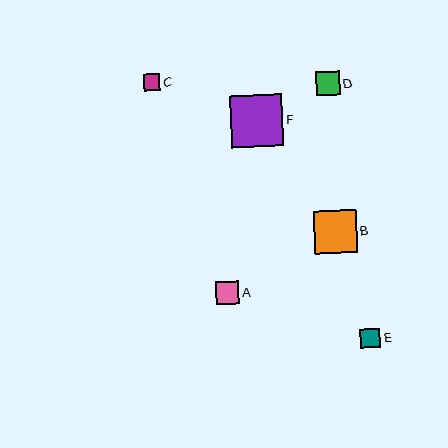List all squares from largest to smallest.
From largest to smallest: F, B, D, A, E, C.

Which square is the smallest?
Square C is the smallest with a size of approximately 17 pixels.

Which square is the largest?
Square F is the largest with a size of approximately 53 pixels.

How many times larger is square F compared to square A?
Square F is approximately 2.3 times the size of square A.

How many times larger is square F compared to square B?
Square F is approximately 1.2 times the size of square B.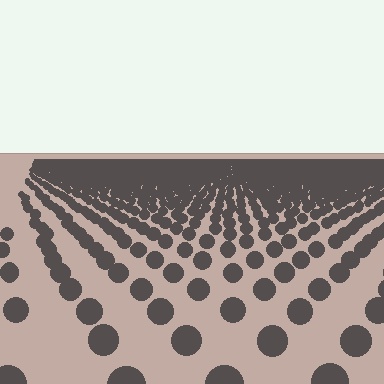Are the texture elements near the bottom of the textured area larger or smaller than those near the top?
Larger. Near the bottom, elements are closer to the viewer and appear at a bigger on-screen size.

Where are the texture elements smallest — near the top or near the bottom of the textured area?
Near the top.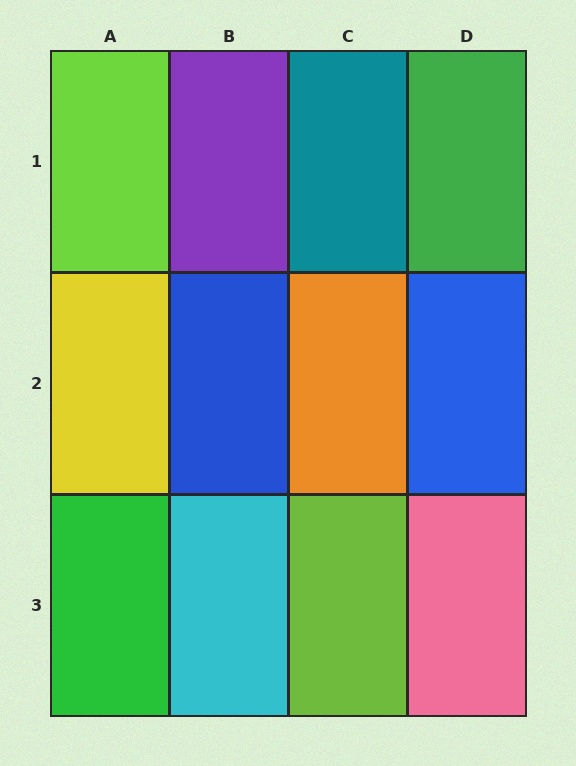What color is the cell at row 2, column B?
Blue.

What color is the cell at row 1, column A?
Lime.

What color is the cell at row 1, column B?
Purple.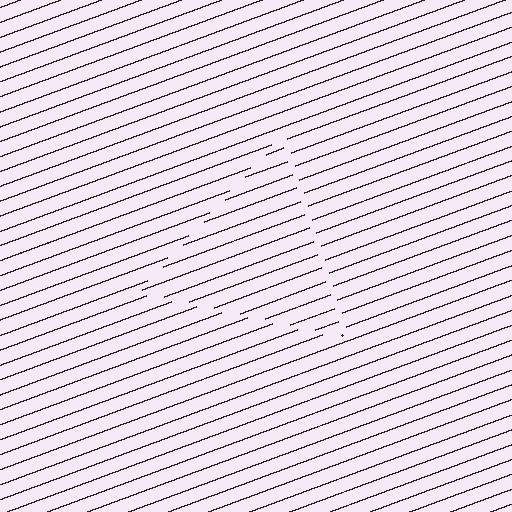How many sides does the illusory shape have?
3 sides — the line-ends trace a triangle.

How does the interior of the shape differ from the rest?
The interior of the shape contains the same grating, shifted by half a period — the contour is defined by the phase discontinuity where line-ends from the inner and outer gratings abut.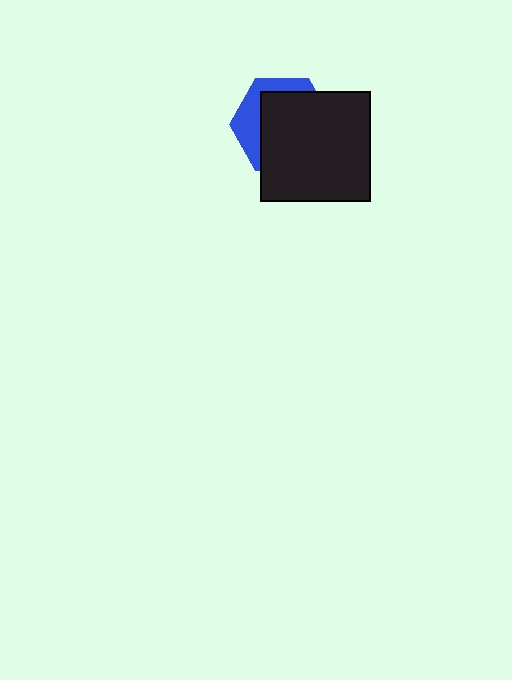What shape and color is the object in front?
The object in front is a black square.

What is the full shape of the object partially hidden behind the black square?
The partially hidden object is a blue hexagon.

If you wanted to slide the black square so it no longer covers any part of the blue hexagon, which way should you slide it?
Slide it toward the lower-right — that is the most direct way to separate the two shapes.